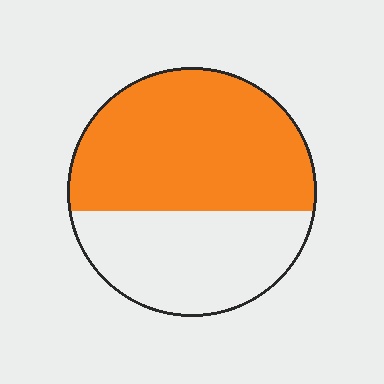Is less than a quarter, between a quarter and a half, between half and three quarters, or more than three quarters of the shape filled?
Between half and three quarters.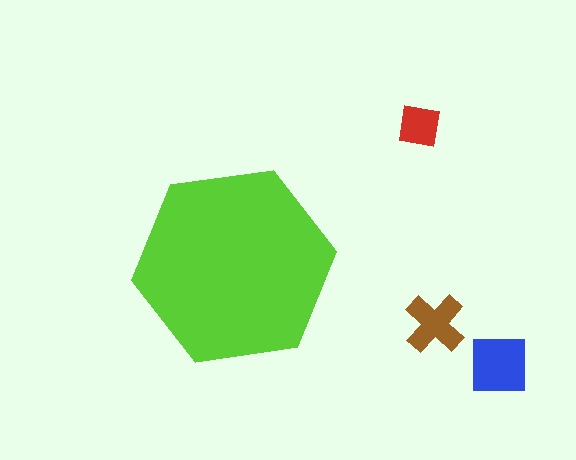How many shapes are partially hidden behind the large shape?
0 shapes are partially hidden.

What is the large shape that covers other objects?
A lime hexagon.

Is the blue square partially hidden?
No, the blue square is fully visible.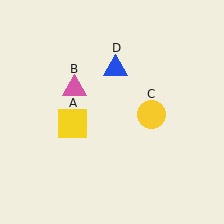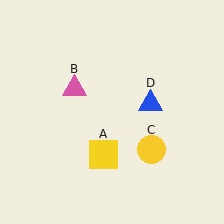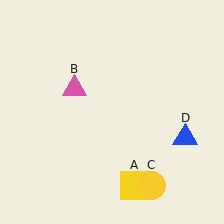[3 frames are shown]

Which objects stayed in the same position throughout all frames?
Pink triangle (object B) remained stationary.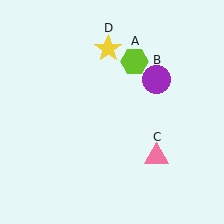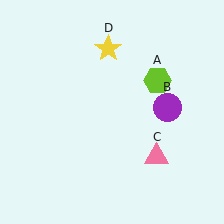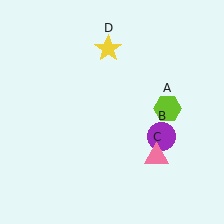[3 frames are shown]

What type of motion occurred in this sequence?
The lime hexagon (object A), purple circle (object B) rotated clockwise around the center of the scene.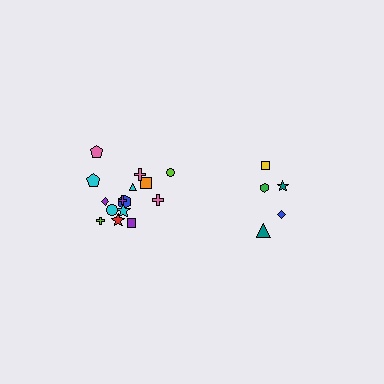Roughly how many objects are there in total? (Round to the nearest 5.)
Roughly 20 objects in total.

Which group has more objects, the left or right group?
The left group.